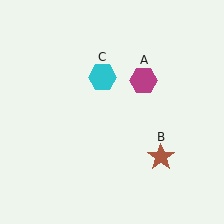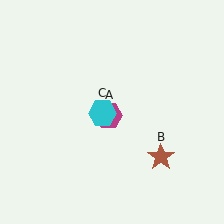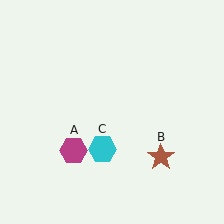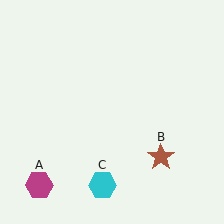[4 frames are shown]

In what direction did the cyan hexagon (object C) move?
The cyan hexagon (object C) moved down.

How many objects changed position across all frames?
2 objects changed position: magenta hexagon (object A), cyan hexagon (object C).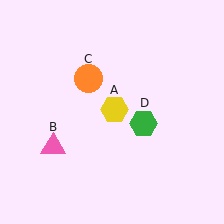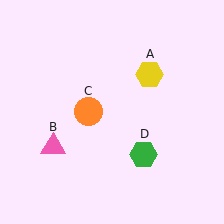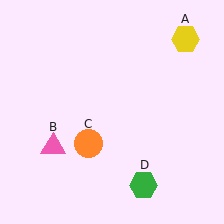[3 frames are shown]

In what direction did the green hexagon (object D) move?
The green hexagon (object D) moved down.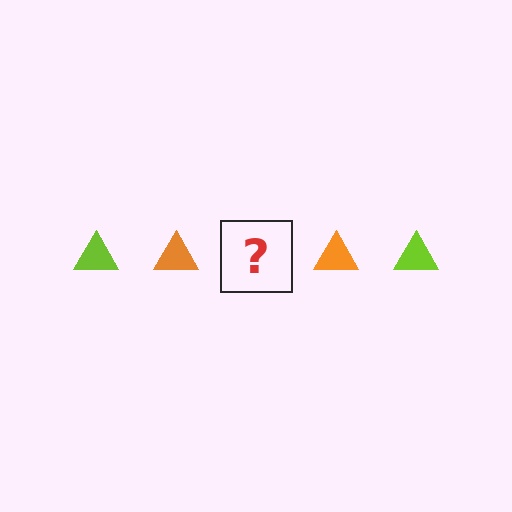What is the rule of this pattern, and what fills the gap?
The rule is that the pattern cycles through lime, orange triangles. The gap should be filled with a lime triangle.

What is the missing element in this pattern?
The missing element is a lime triangle.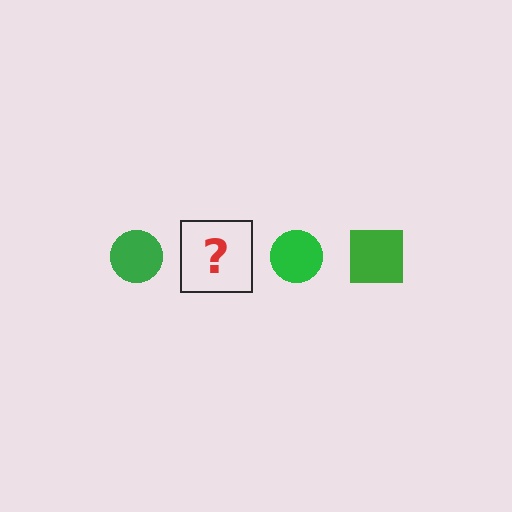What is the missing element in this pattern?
The missing element is a green square.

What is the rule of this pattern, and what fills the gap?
The rule is that the pattern cycles through circle, square shapes in green. The gap should be filled with a green square.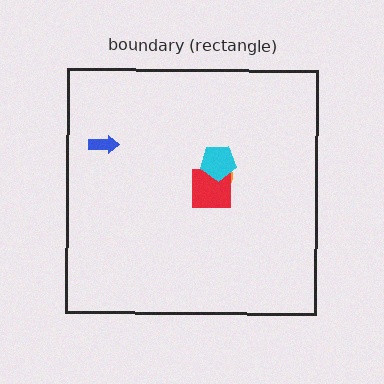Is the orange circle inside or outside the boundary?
Inside.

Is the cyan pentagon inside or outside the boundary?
Inside.